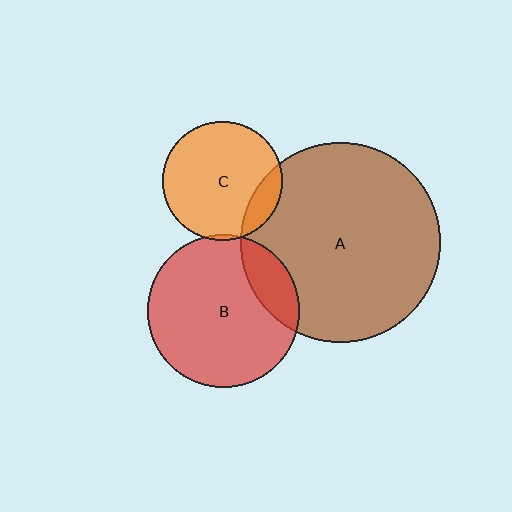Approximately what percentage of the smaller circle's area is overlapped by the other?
Approximately 5%.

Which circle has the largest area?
Circle A (brown).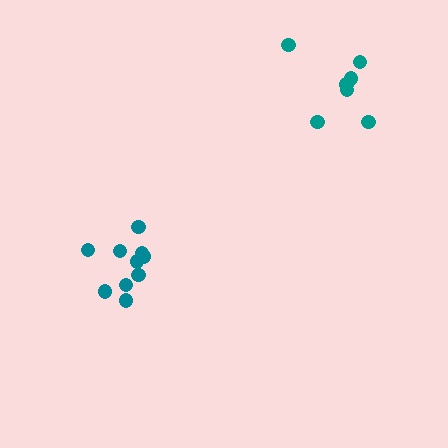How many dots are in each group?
Group 1: 7 dots, Group 2: 10 dots (17 total).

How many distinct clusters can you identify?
There are 2 distinct clusters.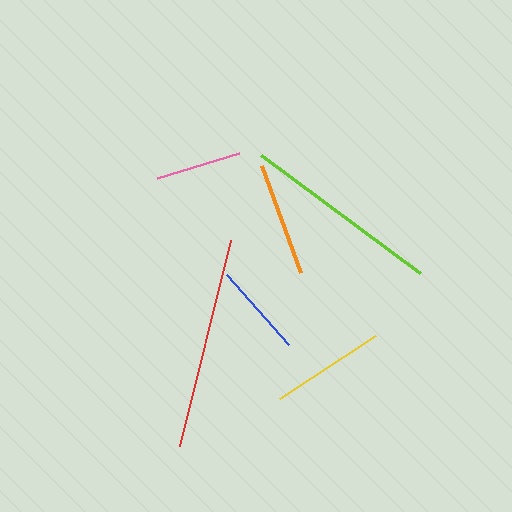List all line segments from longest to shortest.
From longest to shortest: red, lime, yellow, orange, blue, pink.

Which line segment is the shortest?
The pink line is the shortest at approximately 86 pixels.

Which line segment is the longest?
The red line is the longest at approximately 212 pixels.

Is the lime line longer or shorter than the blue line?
The lime line is longer than the blue line.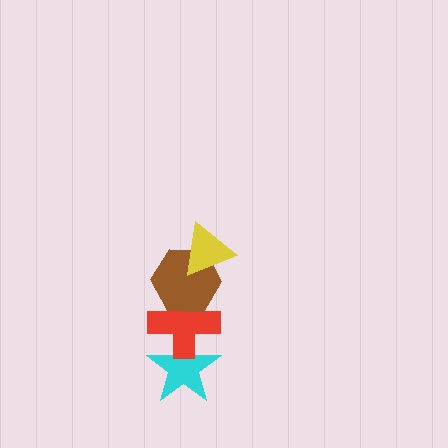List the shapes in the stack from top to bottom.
From top to bottom: the yellow triangle, the brown hexagon, the red cross, the cyan star.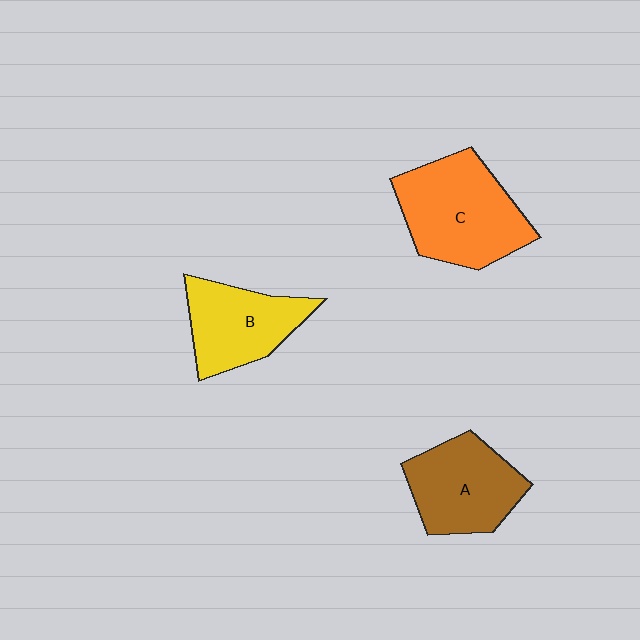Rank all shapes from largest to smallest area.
From largest to smallest: C (orange), A (brown), B (yellow).